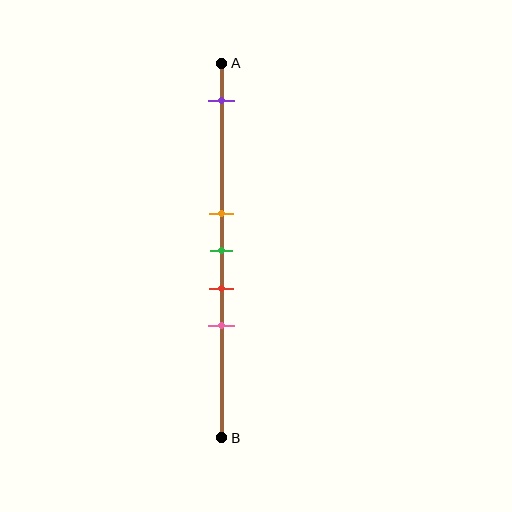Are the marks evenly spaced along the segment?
No, the marks are not evenly spaced.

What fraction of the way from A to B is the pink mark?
The pink mark is approximately 70% (0.7) of the way from A to B.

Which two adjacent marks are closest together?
The orange and green marks are the closest adjacent pair.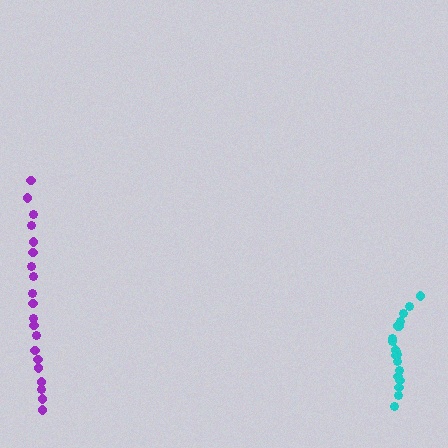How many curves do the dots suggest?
There are 2 distinct paths.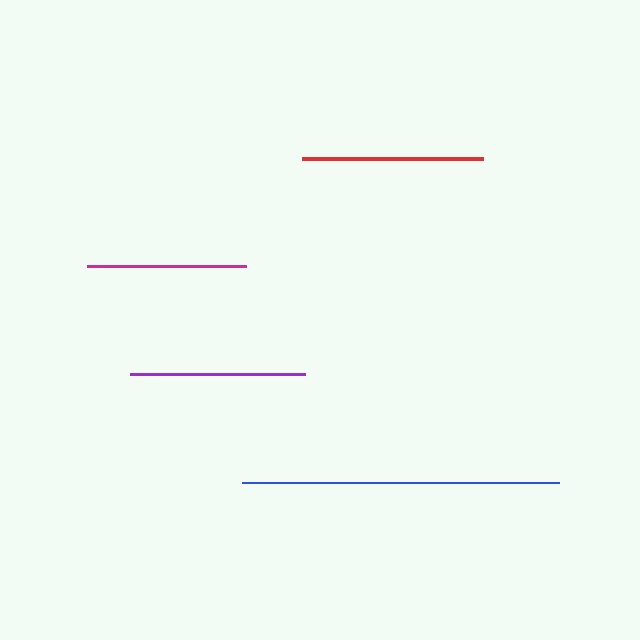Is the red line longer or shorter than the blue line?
The blue line is longer than the red line.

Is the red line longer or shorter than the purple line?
The red line is longer than the purple line.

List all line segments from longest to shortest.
From longest to shortest: blue, red, purple, magenta.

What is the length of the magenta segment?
The magenta segment is approximately 159 pixels long.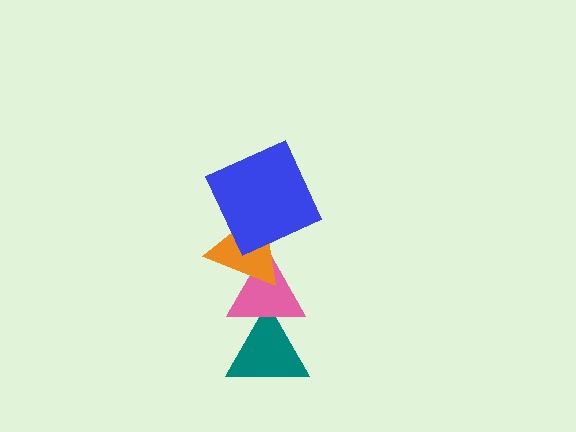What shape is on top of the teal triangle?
The pink triangle is on top of the teal triangle.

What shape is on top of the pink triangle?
The orange triangle is on top of the pink triangle.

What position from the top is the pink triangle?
The pink triangle is 3rd from the top.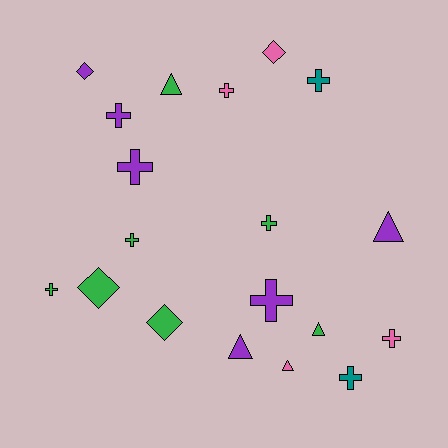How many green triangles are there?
There are 2 green triangles.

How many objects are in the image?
There are 19 objects.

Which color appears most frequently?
Green, with 7 objects.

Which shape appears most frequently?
Cross, with 10 objects.